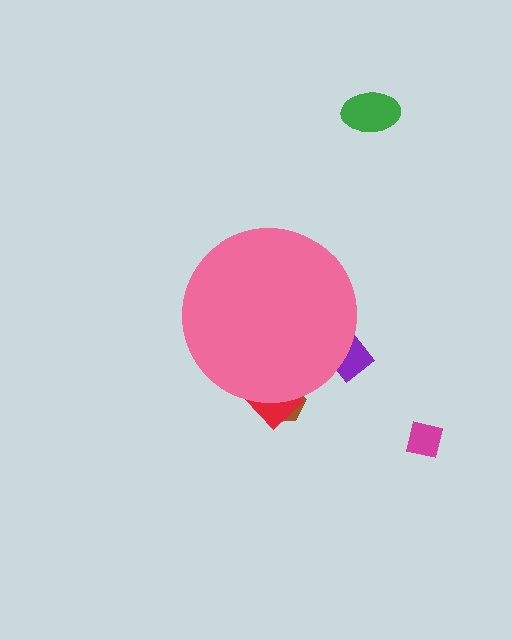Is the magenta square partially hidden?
No, the magenta square is fully visible.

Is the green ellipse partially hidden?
No, the green ellipse is fully visible.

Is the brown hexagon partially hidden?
Yes, the brown hexagon is partially hidden behind the pink circle.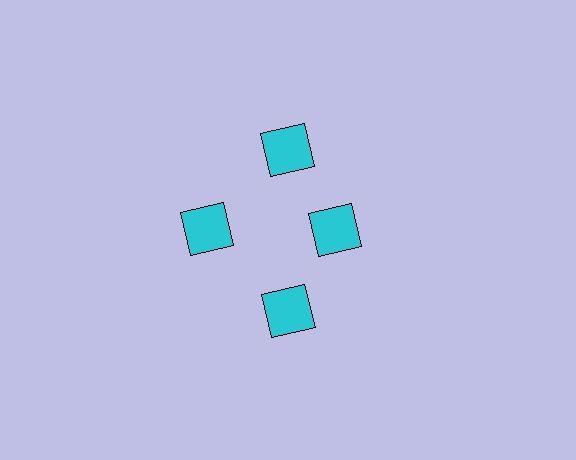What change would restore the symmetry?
The symmetry would be restored by moving it outward, back onto the ring so that all 4 squares sit at equal angles and equal distance from the center.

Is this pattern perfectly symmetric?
No. The 4 cyan squares are arranged in a ring, but one element near the 3 o'clock position is pulled inward toward the center, breaking the 4-fold rotational symmetry.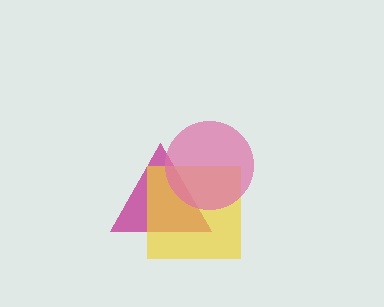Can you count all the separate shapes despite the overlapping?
Yes, there are 3 separate shapes.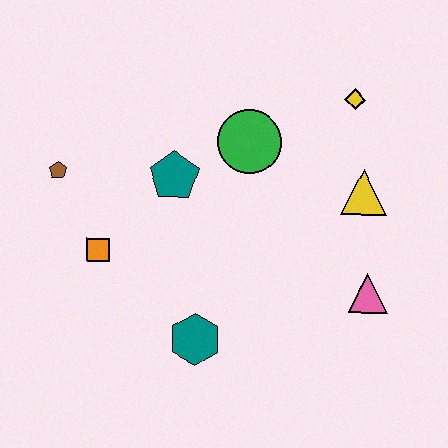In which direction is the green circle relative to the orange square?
The green circle is to the right of the orange square.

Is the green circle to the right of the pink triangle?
No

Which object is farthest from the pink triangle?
The brown pentagon is farthest from the pink triangle.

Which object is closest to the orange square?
The brown pentagon is closest to the orange square.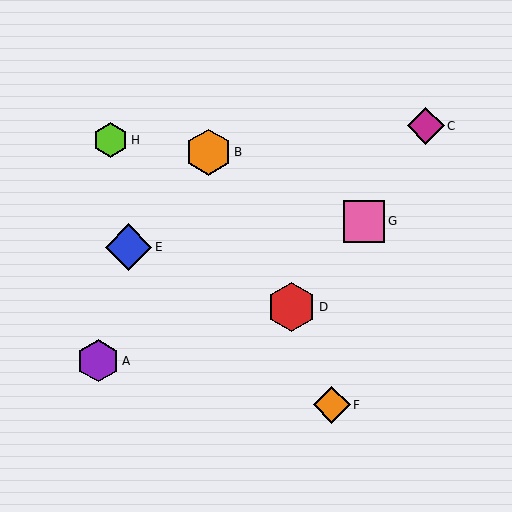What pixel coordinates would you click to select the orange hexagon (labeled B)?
Click at (209, 152) to select the orange hexagon B.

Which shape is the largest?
The red hexagon (labeled D) is the largest.